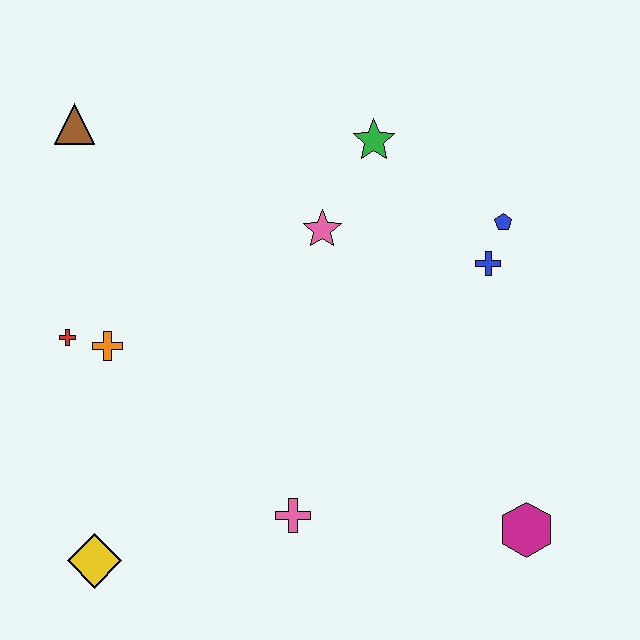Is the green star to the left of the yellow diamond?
No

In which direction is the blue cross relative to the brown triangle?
The blue cross is to the right of the brown triangle.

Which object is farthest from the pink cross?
The brown triangle is farthest from the pink cross.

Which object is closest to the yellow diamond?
The pink cross is closest to the yellow diamond.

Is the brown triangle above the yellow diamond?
Yes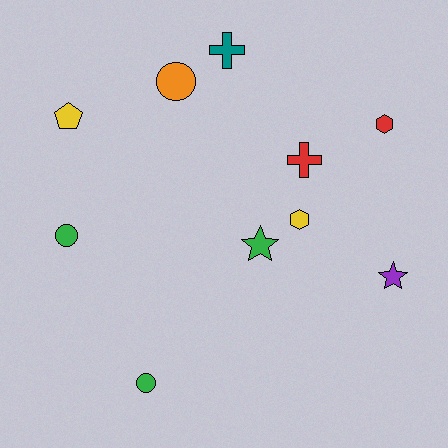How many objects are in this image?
There are 10 objects.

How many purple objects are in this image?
There is 1 purple object.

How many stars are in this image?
There are 2 stars.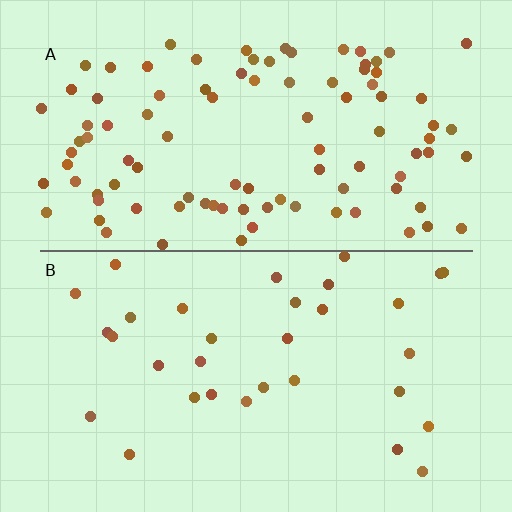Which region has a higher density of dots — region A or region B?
A (the top).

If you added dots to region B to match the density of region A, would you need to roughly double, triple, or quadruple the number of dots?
Approximately triple.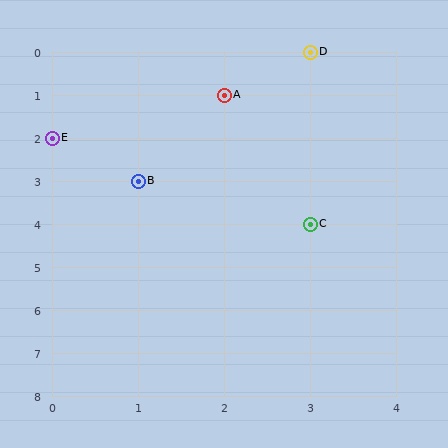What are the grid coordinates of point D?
Point D is at grid coordinates (3, 0).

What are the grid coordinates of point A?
Point A is at grid coordinates (2, 1).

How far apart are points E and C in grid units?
Points E and C are 3 columns and 2 rows apart (about 3.6 grid units diagonally).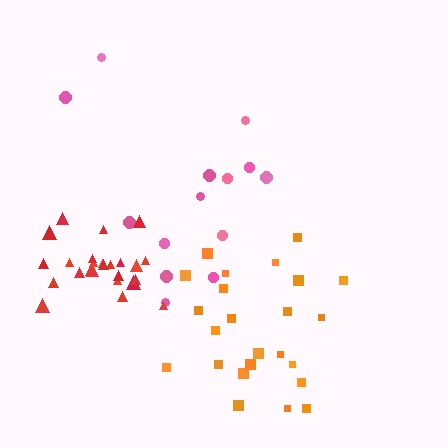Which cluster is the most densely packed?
Red.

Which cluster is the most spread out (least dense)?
Pink.